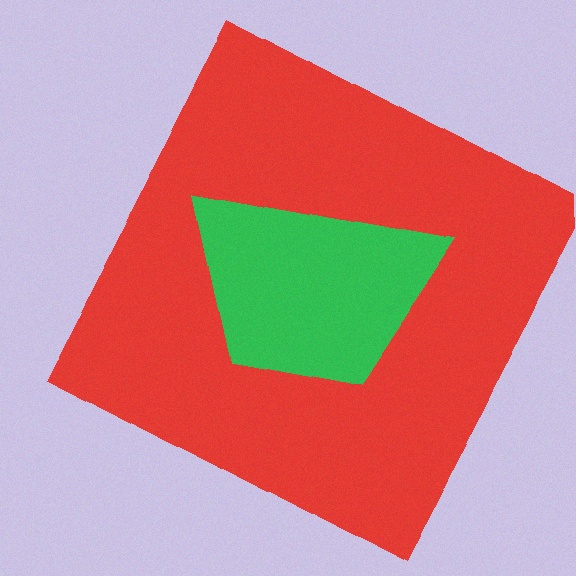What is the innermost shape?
The green trapezoid.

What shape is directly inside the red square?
The green trapezoid.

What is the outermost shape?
The red square.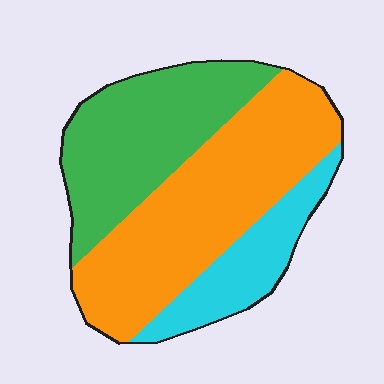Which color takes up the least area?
Cyan, at roughly 20%.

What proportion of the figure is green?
Green covers 34% of the figure.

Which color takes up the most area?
Orange, at roughly 50%.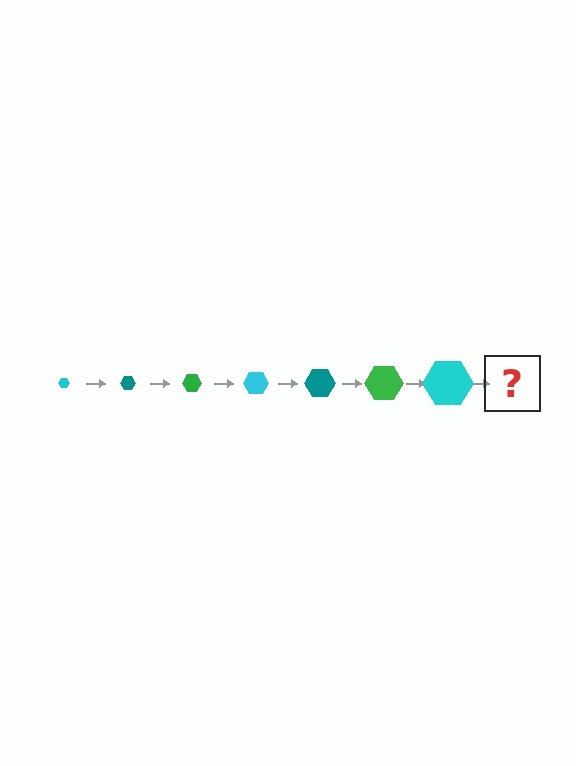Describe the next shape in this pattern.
It should be a teal hexagon, larger than the previous one.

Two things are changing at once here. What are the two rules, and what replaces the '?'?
The two rules are that the hexagon grows larger each step and the color cycles through cyan, teal, and green. The '?' should be a teal hexagon, larger than the previous one.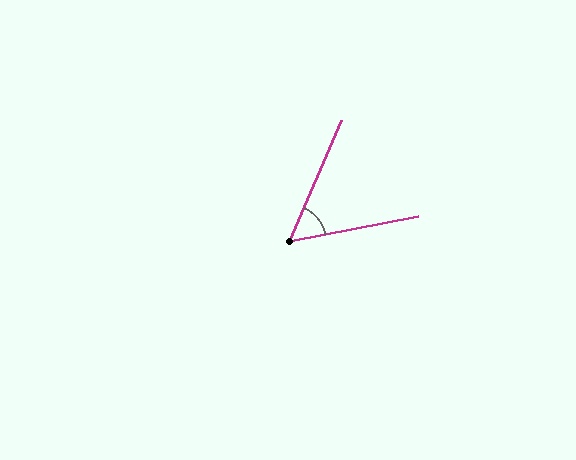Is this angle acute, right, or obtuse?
It is acute.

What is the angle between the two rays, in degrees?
Approximately 56 degrees.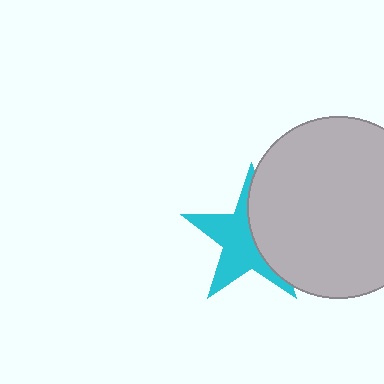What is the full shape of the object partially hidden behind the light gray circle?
The partially hidden object is a cyan star.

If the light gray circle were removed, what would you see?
You would see the complete cyan star.